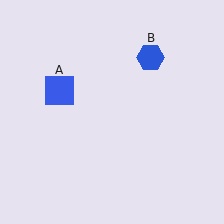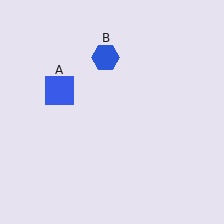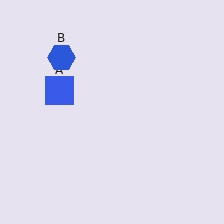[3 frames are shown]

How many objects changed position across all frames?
1 object changed position: blue hexagon (object B).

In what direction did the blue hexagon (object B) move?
The blue hexagon (object B) moved left.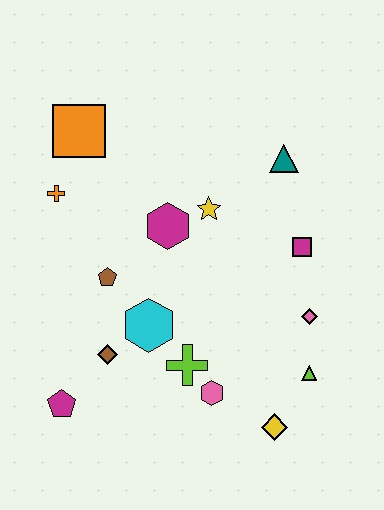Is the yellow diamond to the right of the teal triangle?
No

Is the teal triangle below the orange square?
Yes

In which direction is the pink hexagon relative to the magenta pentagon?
The pink hexagon is to the right of the magenta pentagon.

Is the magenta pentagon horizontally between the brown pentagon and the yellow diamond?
No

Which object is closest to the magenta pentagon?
The brown diamond is closest to the magenta pentagon.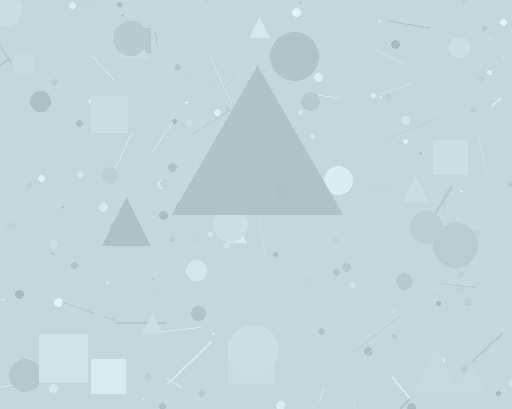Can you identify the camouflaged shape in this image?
The camouflaged shape is a triangle.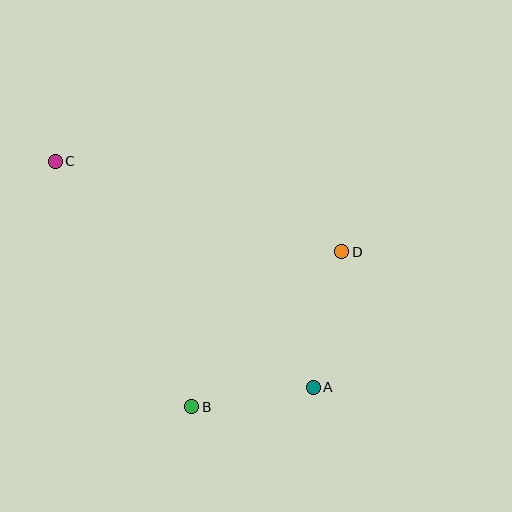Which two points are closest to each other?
Points A and B are closest to each other.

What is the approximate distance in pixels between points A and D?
The distance between A and D is approximately 139 pixels.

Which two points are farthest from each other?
Points A and C are farthest from each other.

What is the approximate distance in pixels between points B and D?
The distance between B and D is approximately 216 pixels.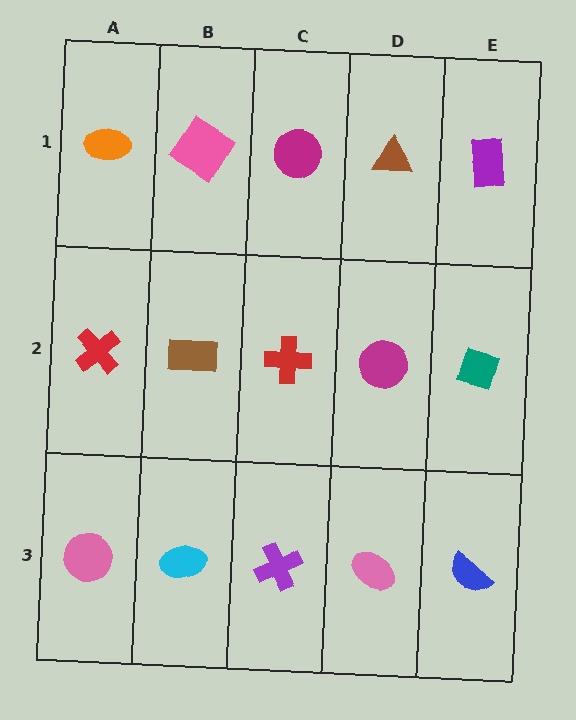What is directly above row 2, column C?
A magenta circle.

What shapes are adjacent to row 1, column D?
A magenta circle (row 2, column D), a magenta circle (row 1, column C), a purple rectangle (row 1, column E).